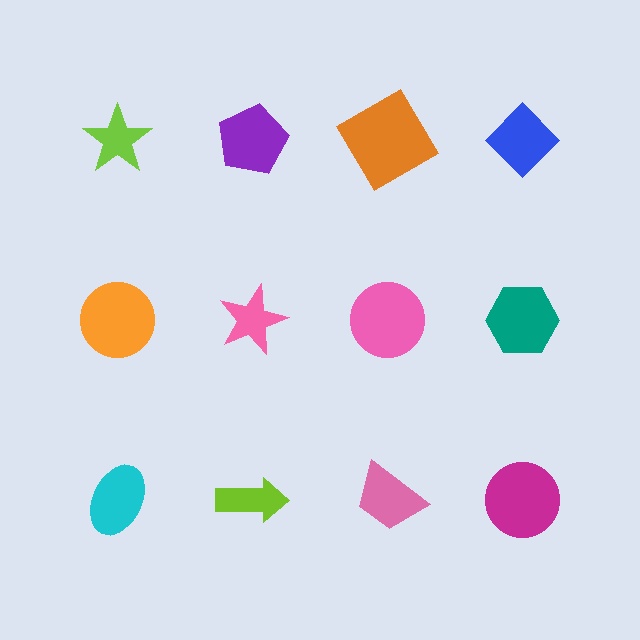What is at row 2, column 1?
An orange circle.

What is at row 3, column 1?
A cyan ellipse.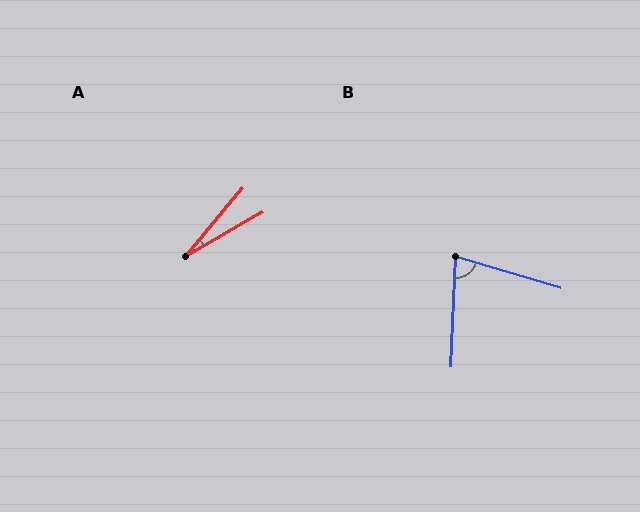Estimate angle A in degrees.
Approximately 20 degrees.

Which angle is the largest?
B, at approximately 76 degrees.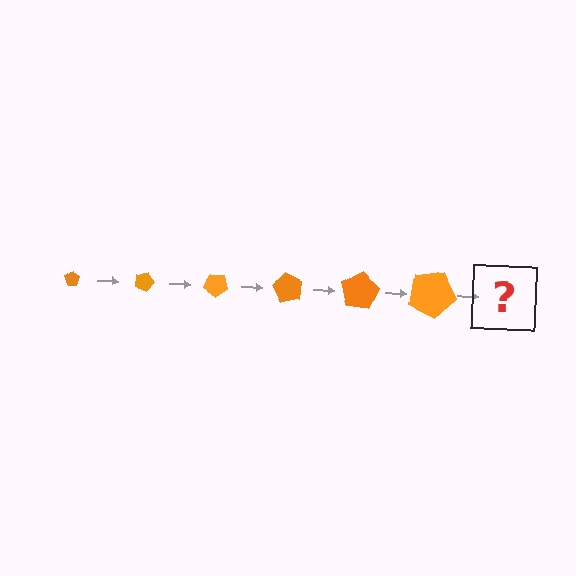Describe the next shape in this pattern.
It should be a pentagon, larger than the previous one and rotated 120 degrees from the start.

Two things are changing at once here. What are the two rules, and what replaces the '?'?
The two rules are that the pentagon grows larger each step and it rotates 20 degrees each step. The '?' should be a pentagon, larger than the previous one and rotated 120 degrees from the start.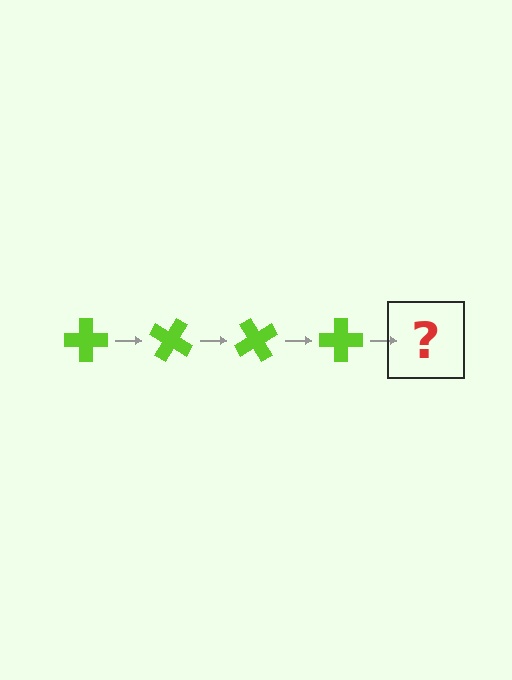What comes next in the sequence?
The next element should be a lime cross rotated 120 degrees.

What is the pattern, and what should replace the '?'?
The pattern is that the cross rotates 30 degrees each step. The '?' should be a lime cross rotated 120 degrees.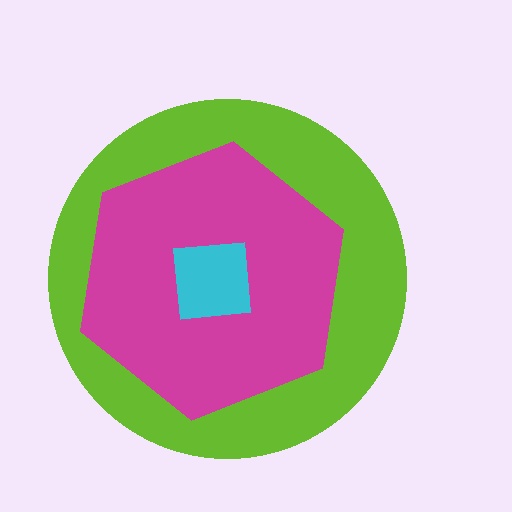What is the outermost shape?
The lime circle.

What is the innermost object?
The cyan square.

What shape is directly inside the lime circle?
The magenta hexagon.